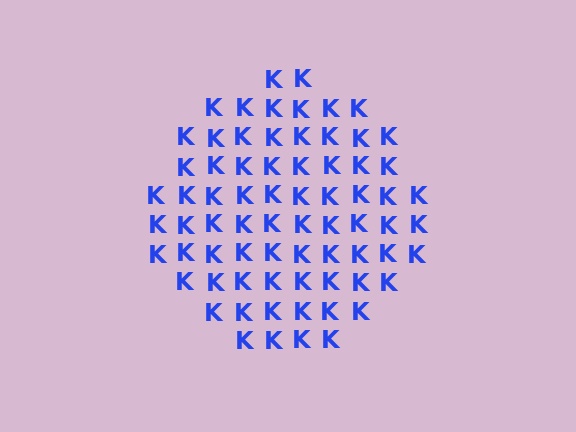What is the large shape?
The large shape is a circle.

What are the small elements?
The small elements are letter K's.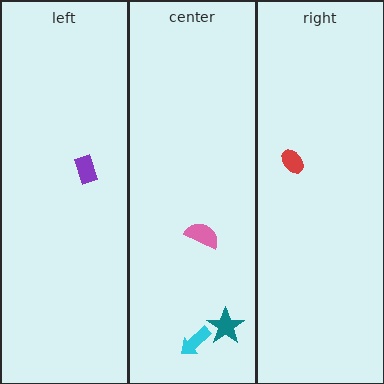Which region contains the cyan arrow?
The center region.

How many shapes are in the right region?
1.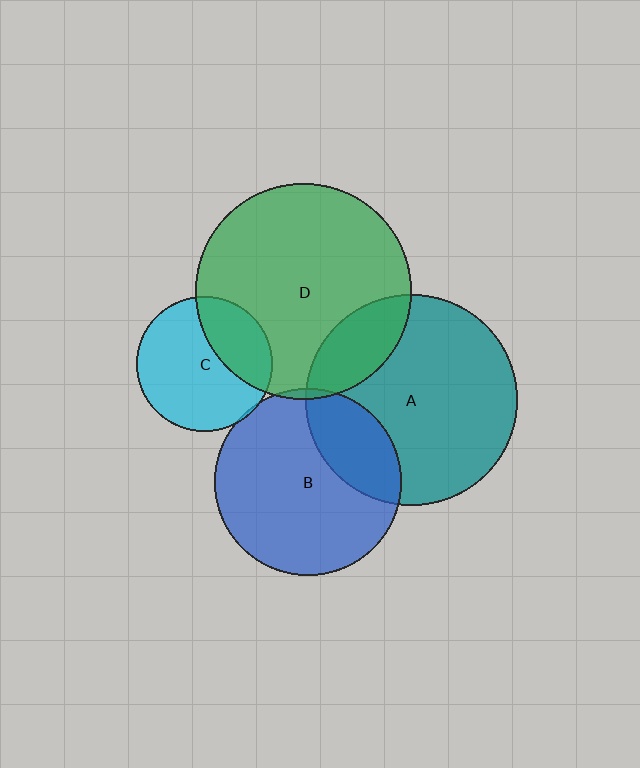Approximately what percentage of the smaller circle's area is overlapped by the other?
Approximately 30%.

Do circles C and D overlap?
Yes.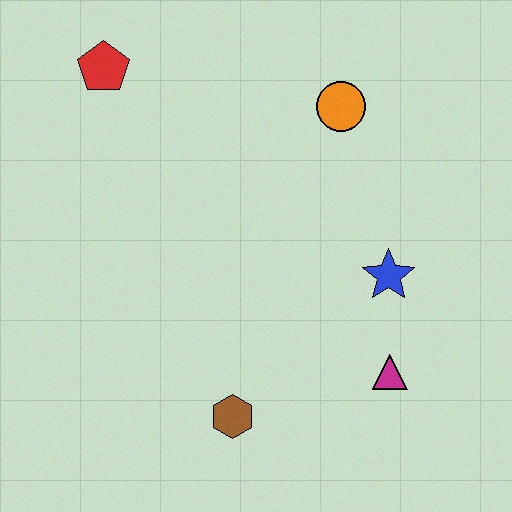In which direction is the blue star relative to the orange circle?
The blue star is below the orange circle.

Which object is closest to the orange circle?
The blue star is closest to the orange circle.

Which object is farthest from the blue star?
The red pentagon is farthest from the blue star.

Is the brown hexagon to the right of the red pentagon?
Yes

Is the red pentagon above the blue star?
Yes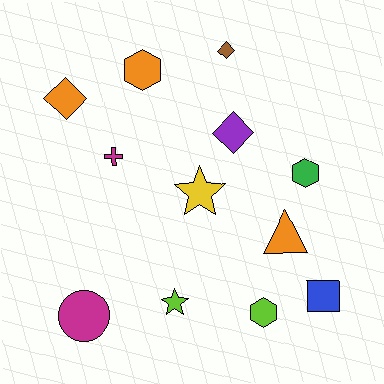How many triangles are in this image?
There is 1 triangle.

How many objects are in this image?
There are 12 objects.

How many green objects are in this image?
There is 1 green object.